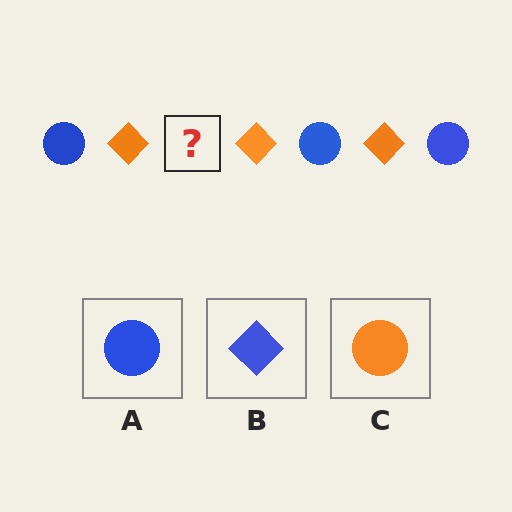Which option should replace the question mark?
Option A.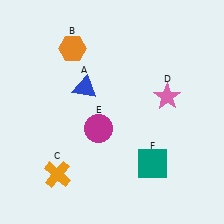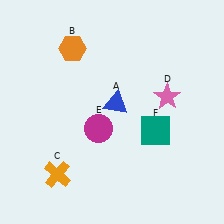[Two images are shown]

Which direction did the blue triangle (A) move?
The blue triangle (A) moved right.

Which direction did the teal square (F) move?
The teal square (F) moved up.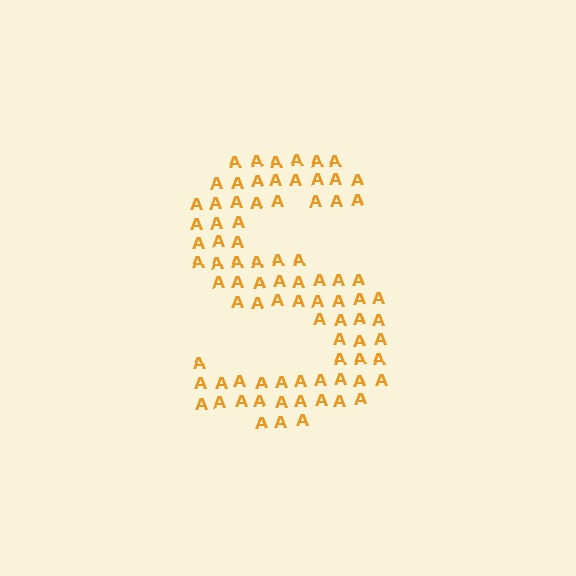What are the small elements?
The small elements are letter A's.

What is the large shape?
The large shape is the letter S.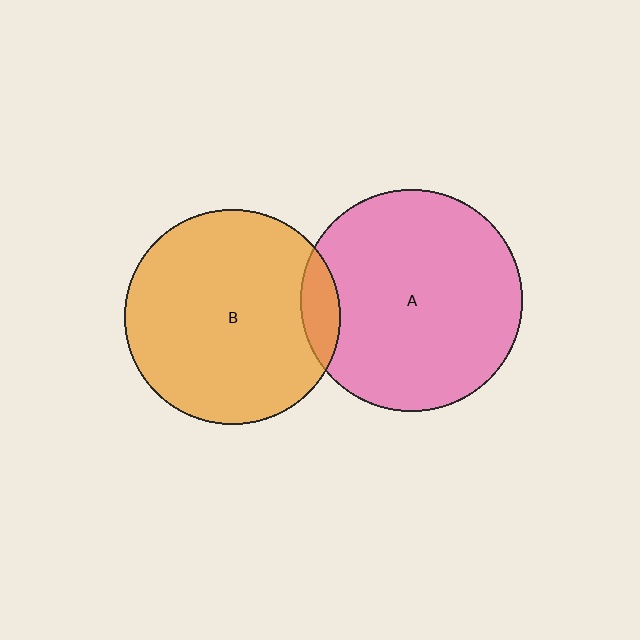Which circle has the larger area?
Circle A (pink).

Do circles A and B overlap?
Yes.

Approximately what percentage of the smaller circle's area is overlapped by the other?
Approximately 10%.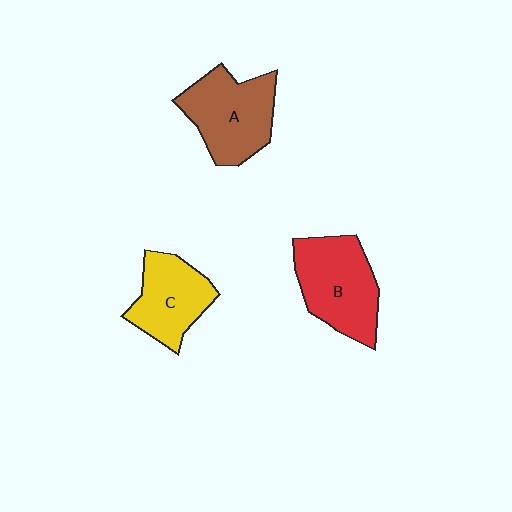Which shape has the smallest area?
Shape C (yellow).